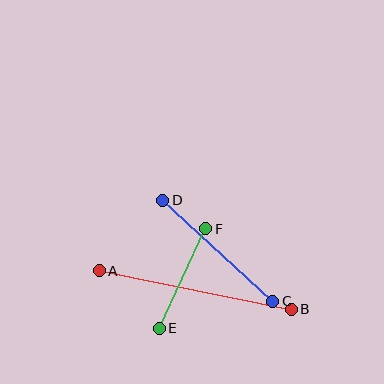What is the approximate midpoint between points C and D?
The midpoint is at approximately (218, 251) pixels.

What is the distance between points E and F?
The distance is approximately 110 pixels.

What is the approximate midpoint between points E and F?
The midpoint is at approximately (182, 279) pixels.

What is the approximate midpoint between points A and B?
The midpoint is at approximately (195, 290) pixels.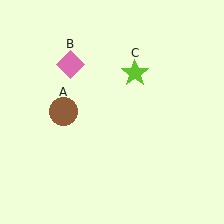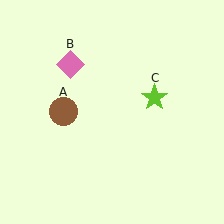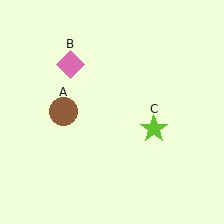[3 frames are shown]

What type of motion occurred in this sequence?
The lime star (object C) rotated clockwise around the center of the scene.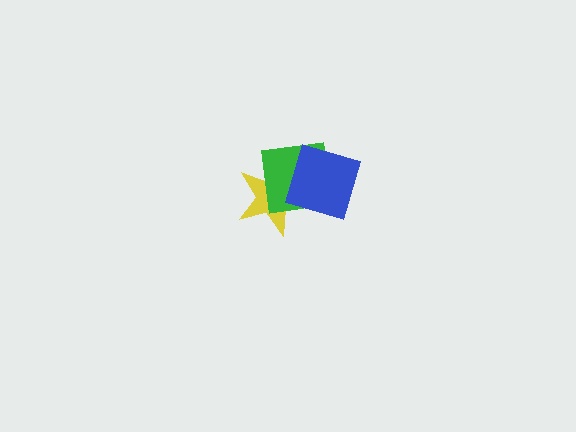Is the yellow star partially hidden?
Yes, it is partially covered by another shape.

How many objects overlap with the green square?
2 objects overlap with the green square.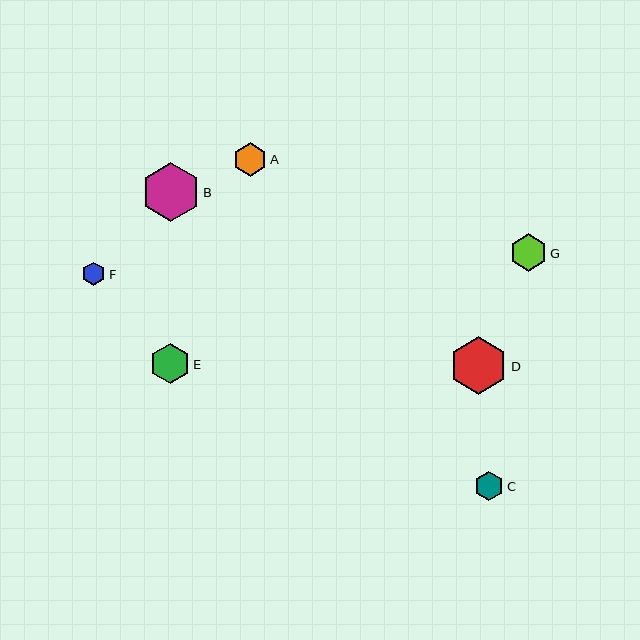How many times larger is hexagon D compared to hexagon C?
Hexagon D is approximately 2.0 times the size of hexagon C.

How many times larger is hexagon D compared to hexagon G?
Hexagon D is approximately 1.5 times the size of hexagon G.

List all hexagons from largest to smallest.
From largest to smallest: B, D, E, G, A, C, F.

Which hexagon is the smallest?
Hexagon F is the smallest with a size of approximately 24 pixels.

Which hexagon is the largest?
Hexagon B is the largest with a size of approximately 59 pixels.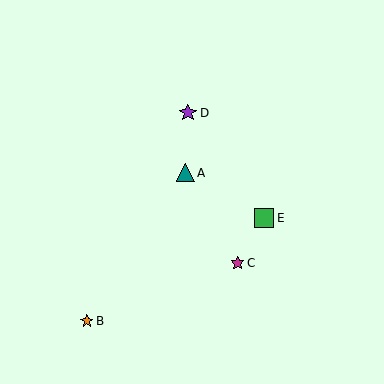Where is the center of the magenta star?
The center of the magenta star is at (237, 263).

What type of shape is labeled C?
Shape C is a magenta star.